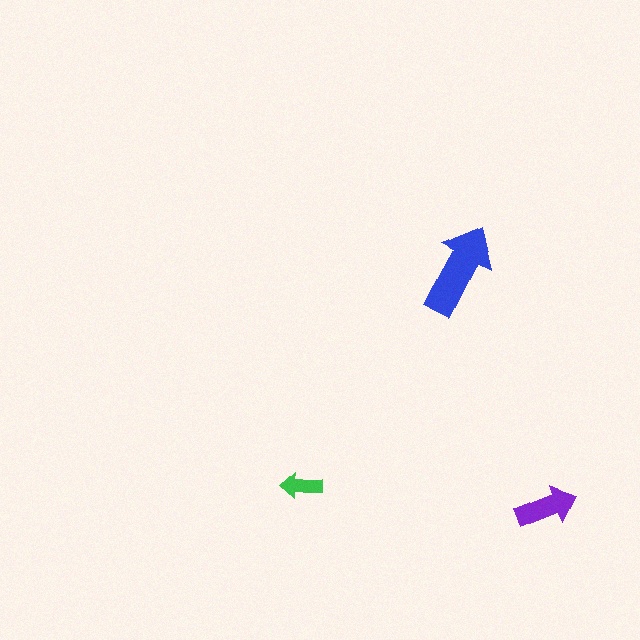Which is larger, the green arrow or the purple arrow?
The purple one.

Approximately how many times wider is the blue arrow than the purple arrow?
About 1.5 times wider.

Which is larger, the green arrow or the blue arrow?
The blue one.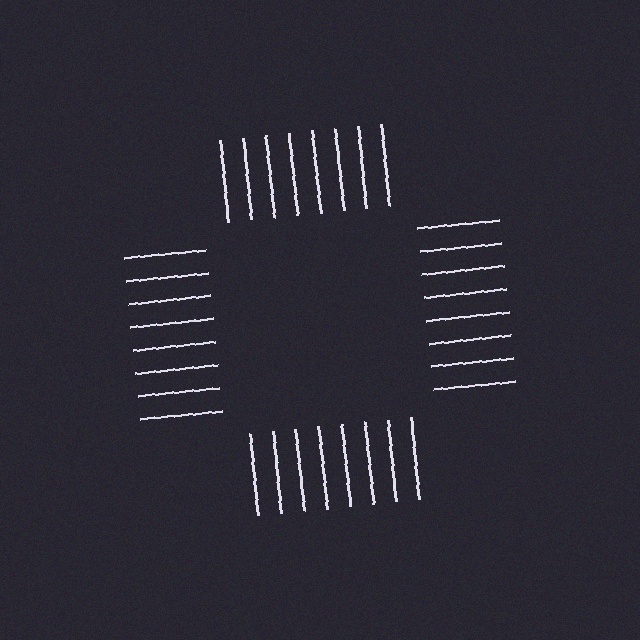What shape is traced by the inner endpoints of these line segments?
An illusory square — the line segments terminate on its edges but no continuous stroke is drawn.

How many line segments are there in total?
32 — 8 along each of the 4 edges.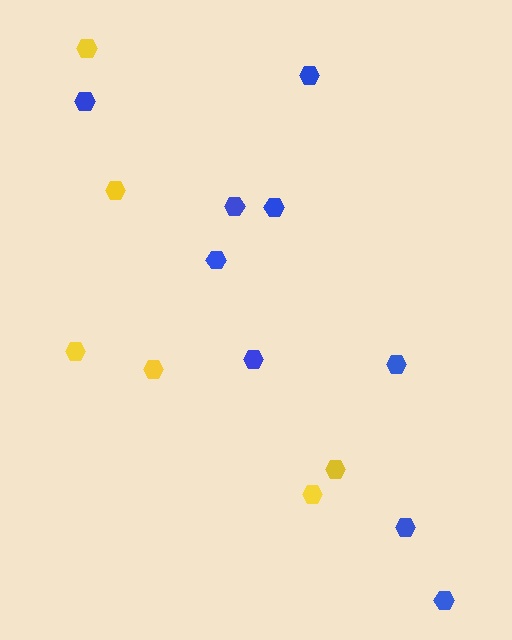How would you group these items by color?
There are 2 groups: one group of yellow hexagons (6) and one group of blue hexagons (9).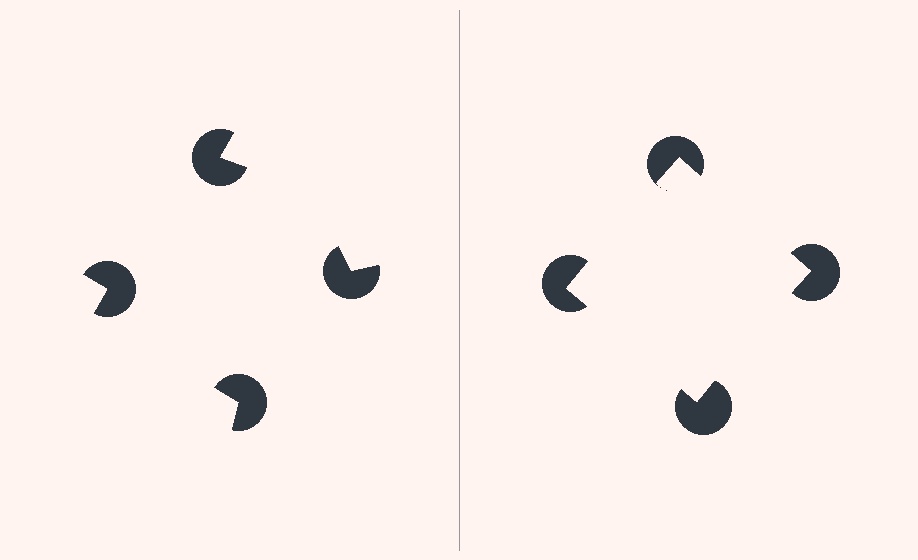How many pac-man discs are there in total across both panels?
8 — 4 on each side.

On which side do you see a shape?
An illusory square appears on the right side. On the left side the wedge cuts are rotated, so no coherent shape forms.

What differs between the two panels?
The pac-man discs are positioned identically on both sides; only the wedge orientations differ. On the right they align to a square; on the left they are misaligned.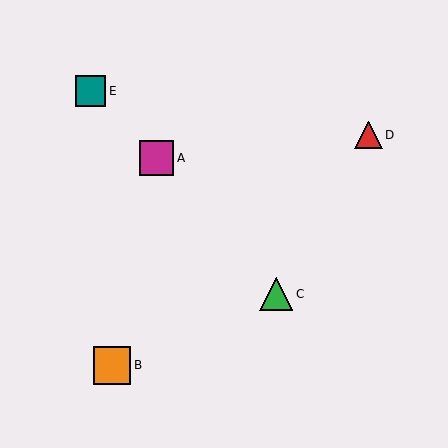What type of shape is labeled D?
Shape D is a red triangle.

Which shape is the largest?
The orange square (labeled B) is the largest.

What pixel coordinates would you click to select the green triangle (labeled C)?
Click at (276, 294) to select the green triangle C.